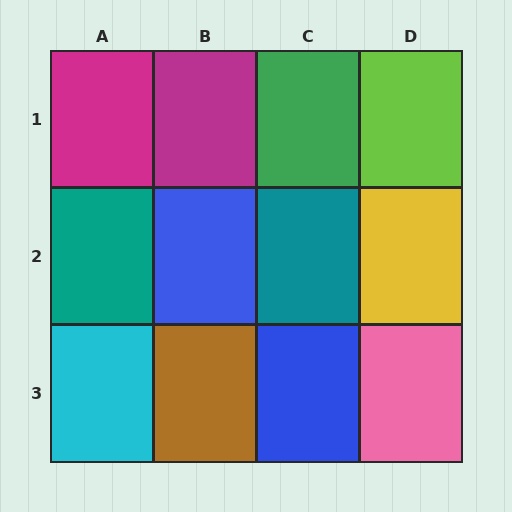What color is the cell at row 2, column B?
Blue.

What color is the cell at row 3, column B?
Brown.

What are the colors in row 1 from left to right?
Magenta, magenta, green, lime.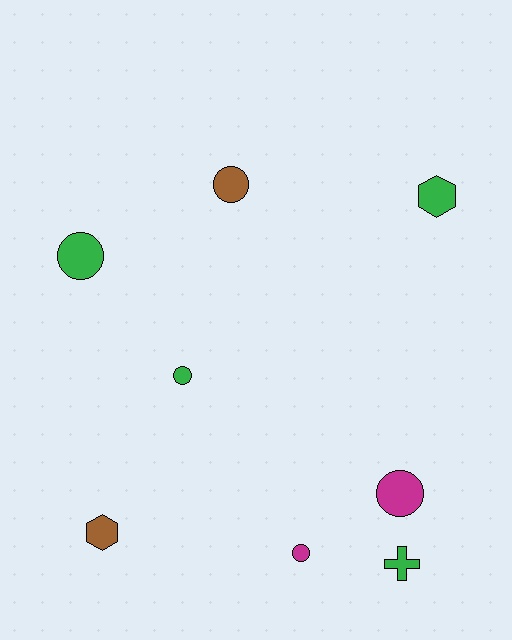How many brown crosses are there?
There are no brown crosses.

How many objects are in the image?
There are 8 objects.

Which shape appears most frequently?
Circle, with 5 objects.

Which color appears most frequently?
Green, with 4 objects.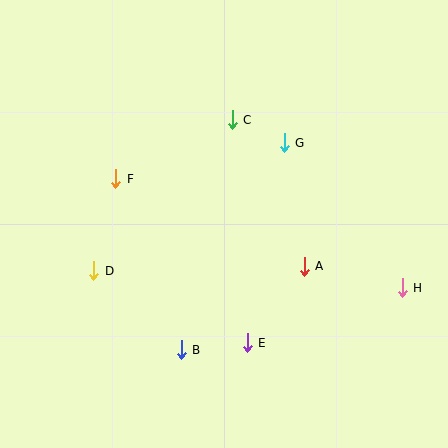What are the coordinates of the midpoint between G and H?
The midpoint between G and H is at (343, 215).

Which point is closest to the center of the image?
Point A at (304, 266) is closest to the center.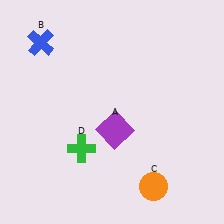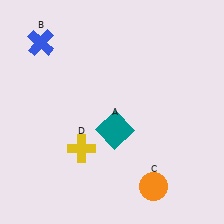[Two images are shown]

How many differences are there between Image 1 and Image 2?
There are 2 differences between the two images.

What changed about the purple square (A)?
In Image 1, A is purple. In Image 2, it changed to teal.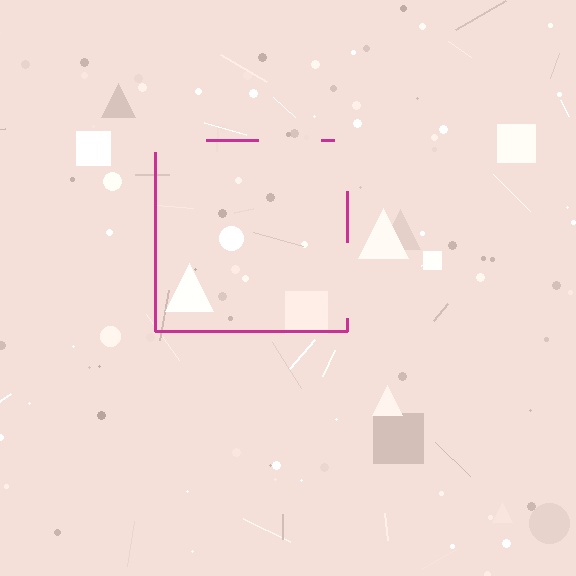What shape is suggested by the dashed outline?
The dashed outline suggests a square.